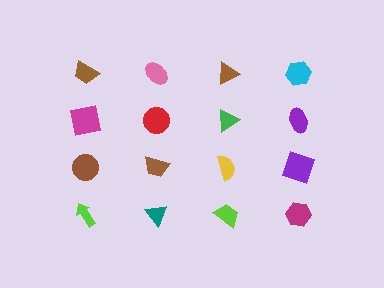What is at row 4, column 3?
A lime trapezoid.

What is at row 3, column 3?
A yellow semicircle.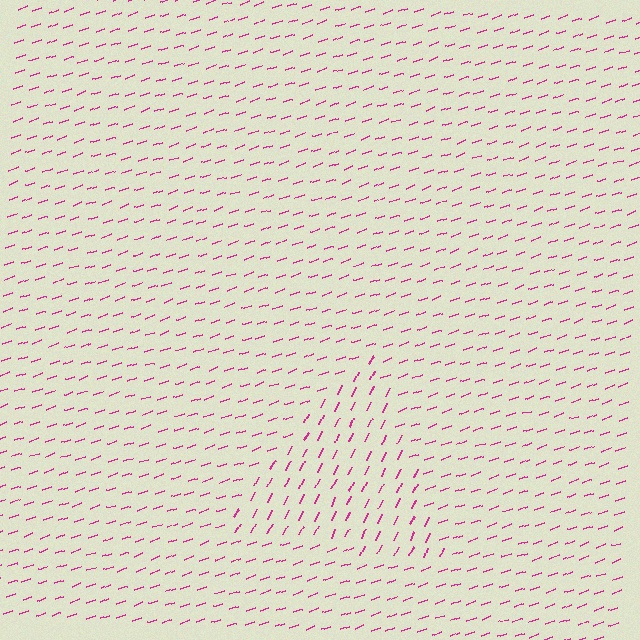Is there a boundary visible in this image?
Yes, there is a texture boundary formed by a change in line orientation.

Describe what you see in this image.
The image is filled with small magenta line segments. A triangle region in the image has lines oriented differently from the surrounding lines, creating a visible texture boundary.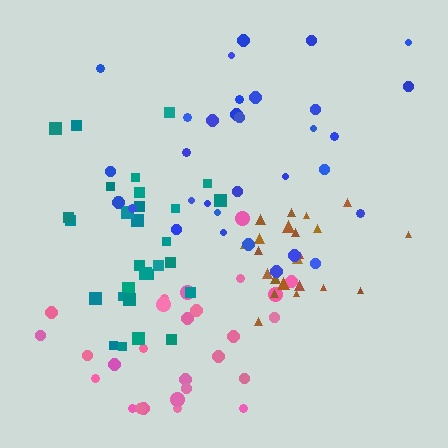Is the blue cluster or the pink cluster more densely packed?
Blue.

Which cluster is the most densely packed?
Brown.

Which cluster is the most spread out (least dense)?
Pink.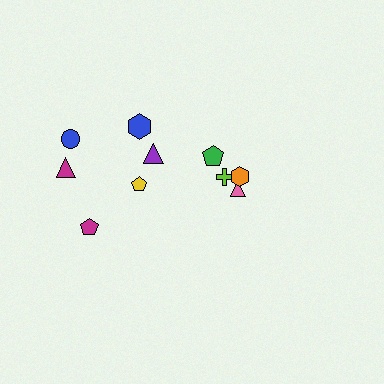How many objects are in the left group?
There are 6 objects.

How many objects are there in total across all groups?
There are 10 objects.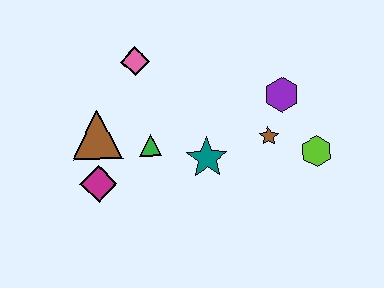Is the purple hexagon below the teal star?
No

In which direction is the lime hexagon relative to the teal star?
The lime hexagon is to the right of the teal star.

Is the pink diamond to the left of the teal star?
Yes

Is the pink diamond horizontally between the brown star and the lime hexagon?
No